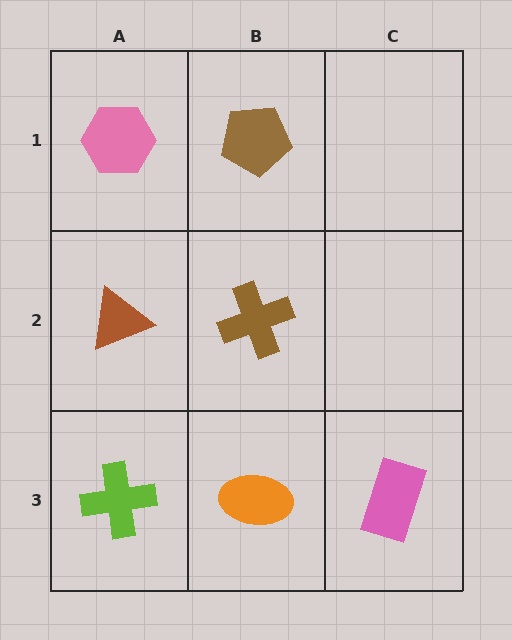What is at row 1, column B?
A brown pentagon.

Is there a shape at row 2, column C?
No, that cell is empty.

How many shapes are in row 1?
2 shapes.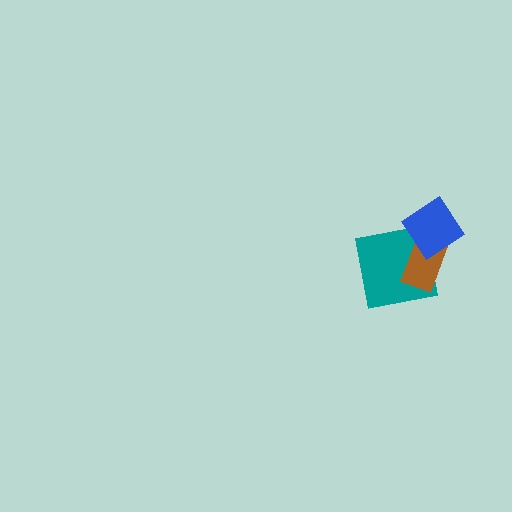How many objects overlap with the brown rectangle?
2 objects overlap with the brown rectangle.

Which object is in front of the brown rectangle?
The blue diamond is in front of the brown rectangle.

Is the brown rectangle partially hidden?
Yes, it is partially covered by another shape.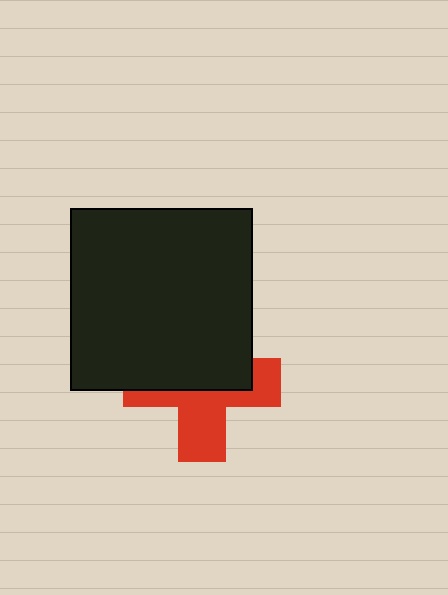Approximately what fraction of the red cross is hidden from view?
Roughly 54% of the red cross is hidden behind the black rectangle.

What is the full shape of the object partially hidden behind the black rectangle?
The partially hidden object is a red cross.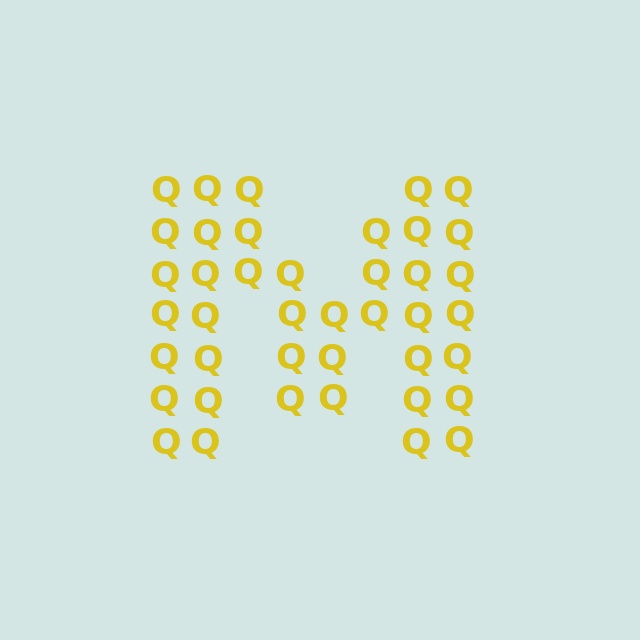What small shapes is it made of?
It is made of small letter Q's.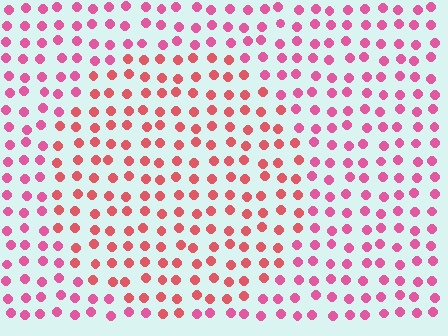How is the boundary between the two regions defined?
The boundary is defined purely by a slight shift in hue (about 26 degrees). Spacing, size, and orientation are identical on both sides.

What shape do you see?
I see a circle.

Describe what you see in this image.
The image is filled with small pink elements in a uniform arrangement. A circle-shaped region is visible where the elements are tinted to a slightly different hue, forming a subtle color boundary.